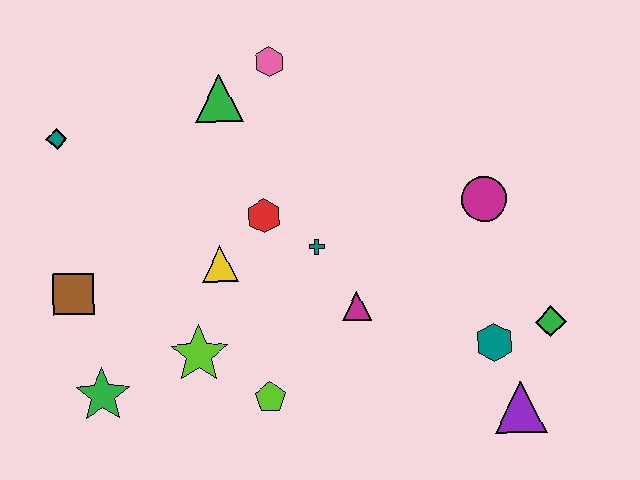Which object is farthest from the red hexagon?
The purple triangle is farthest from the red hexagon.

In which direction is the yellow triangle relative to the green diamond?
The yellow triangle is to the left of the green diamond.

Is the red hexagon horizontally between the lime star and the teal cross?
Yes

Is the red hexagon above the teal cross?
Yes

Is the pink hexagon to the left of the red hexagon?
No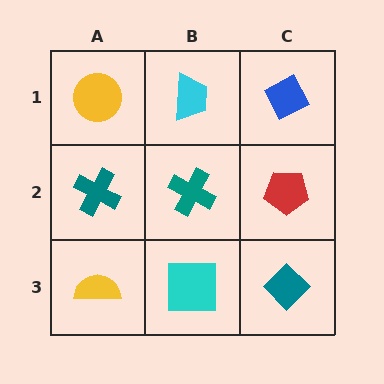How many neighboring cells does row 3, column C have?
2.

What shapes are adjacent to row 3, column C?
A red pentagon (row 2, column C), a cyan square (row 3, column B).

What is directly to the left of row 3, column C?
A cyan square.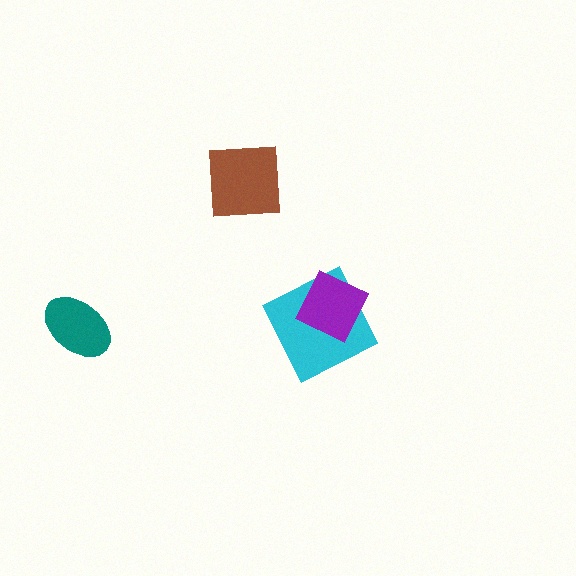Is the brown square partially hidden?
No, no other shape covers it.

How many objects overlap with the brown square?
0 objects overlap with the brown square.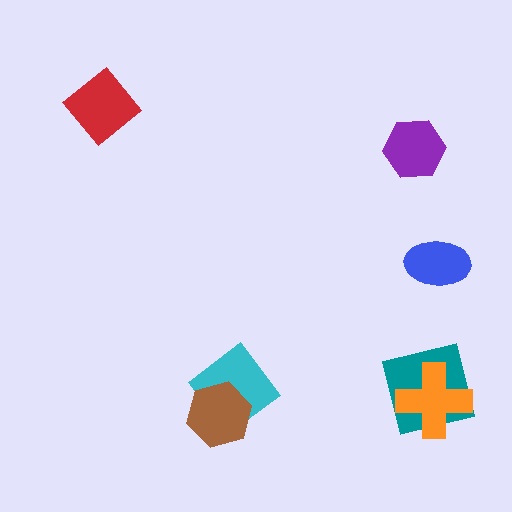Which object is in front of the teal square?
The orange cross is in front of the teal square.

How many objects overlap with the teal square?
1 object overlaps with the teal square.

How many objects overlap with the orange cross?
1 object overlaps with the orange cross.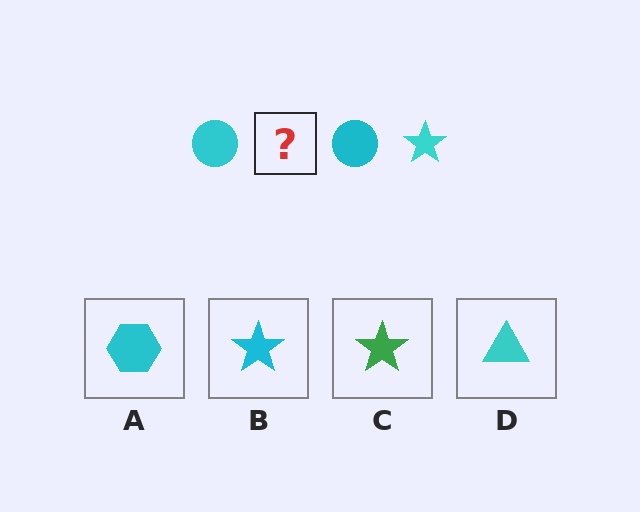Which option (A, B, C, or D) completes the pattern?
B.